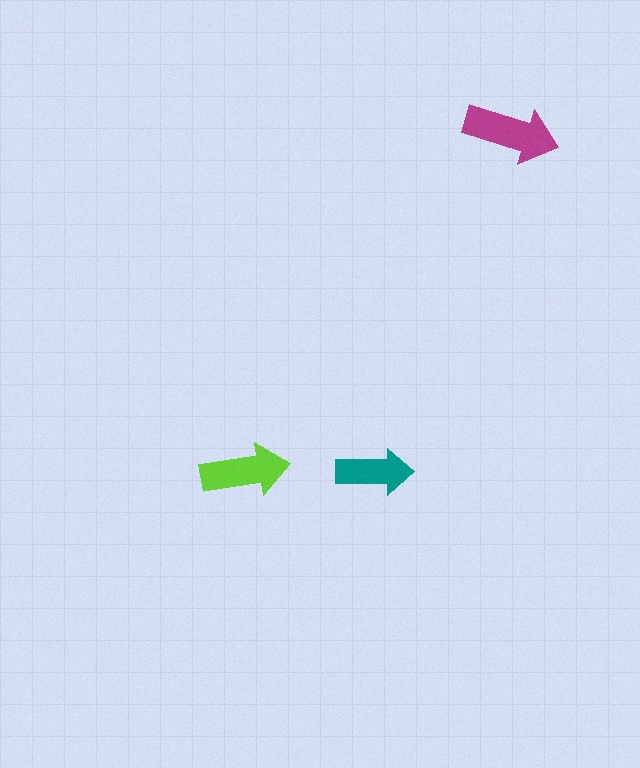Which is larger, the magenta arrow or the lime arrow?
The magenta one.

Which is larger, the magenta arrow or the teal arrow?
The magenta one.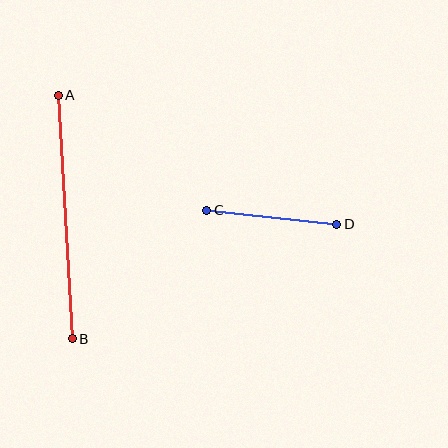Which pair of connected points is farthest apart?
Points A and B are farthest apart.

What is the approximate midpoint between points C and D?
The midpoint is at approximately (272, 217) pixels.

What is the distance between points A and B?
The distance is approximately 244 pixels.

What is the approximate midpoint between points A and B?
The midpoint is at approximately (65, 217) pixels.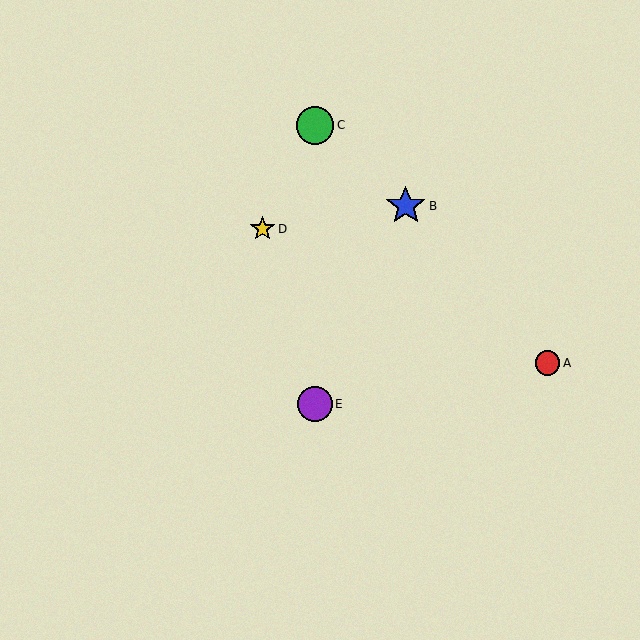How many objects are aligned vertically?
2 objects (C, E) are aligned vertically.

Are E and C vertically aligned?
Yes, both are at x≈315.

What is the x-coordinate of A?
Object A is at x≈548.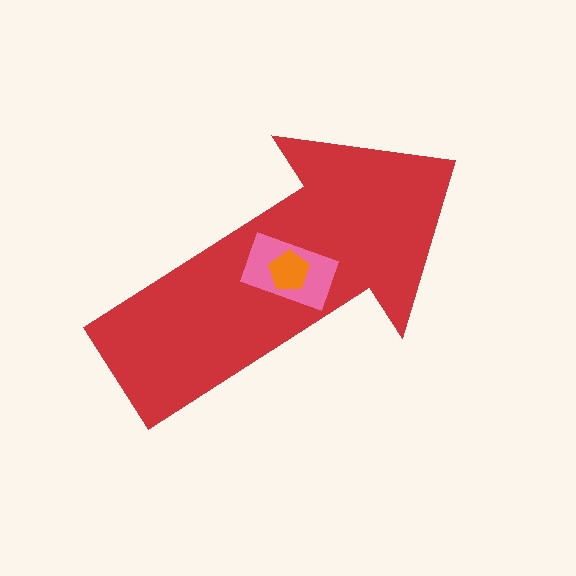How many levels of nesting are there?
3.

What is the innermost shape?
The orange pentagon.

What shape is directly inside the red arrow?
The pink rectangle.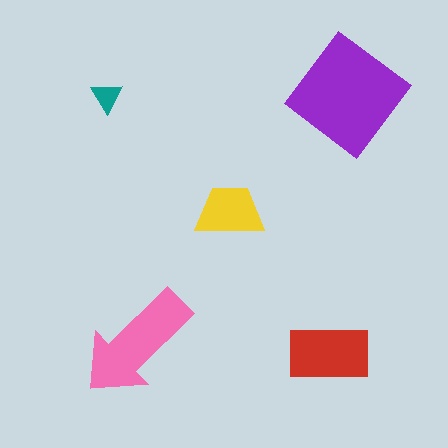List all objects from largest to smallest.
The purple diamond, the pink arrow, the red rectangle, the yellow trapezoid, the teal triangle.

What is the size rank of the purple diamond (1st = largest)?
1st.